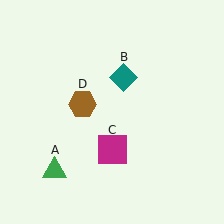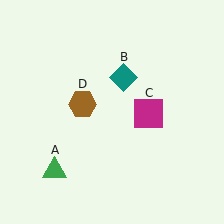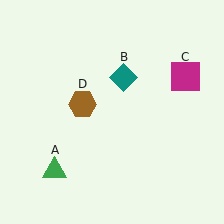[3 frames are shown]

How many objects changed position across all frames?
1 object changed position: magenta square (object C).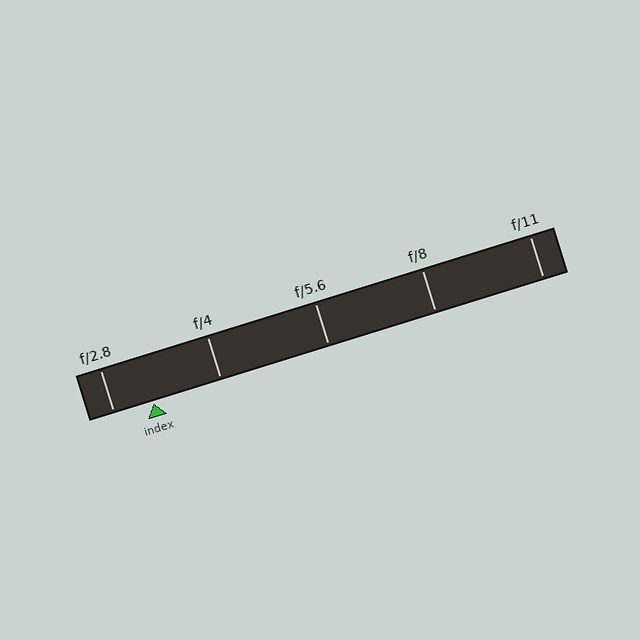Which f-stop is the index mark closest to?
The index mark is closest to f/2.8.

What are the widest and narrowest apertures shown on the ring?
The widest aperture shown is f/2.8 and the narrowest is f/11.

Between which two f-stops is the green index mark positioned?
The index mark is between f/2.8 and f/4.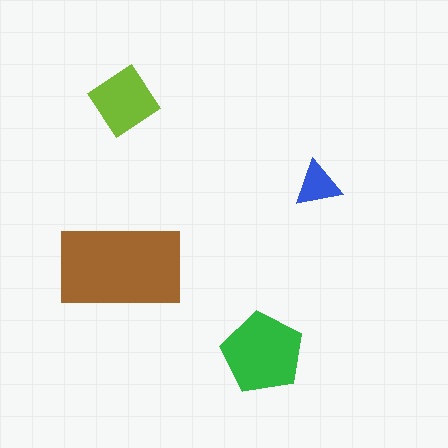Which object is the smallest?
The blue triangle.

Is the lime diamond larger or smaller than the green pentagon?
Smaller.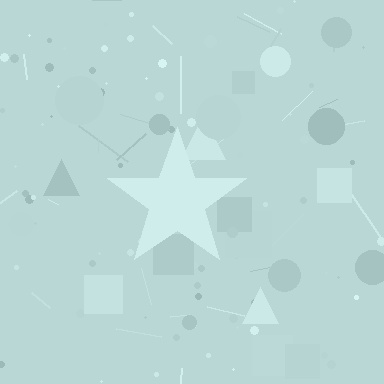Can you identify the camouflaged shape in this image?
The camouflaged shape is a star.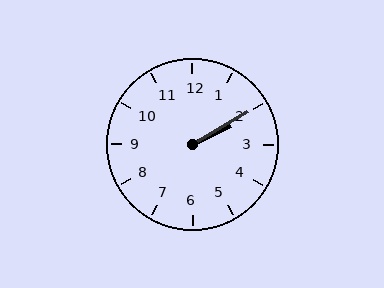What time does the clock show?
2:10.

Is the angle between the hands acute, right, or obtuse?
It is acute.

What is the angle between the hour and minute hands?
Approximately 5 degrees.